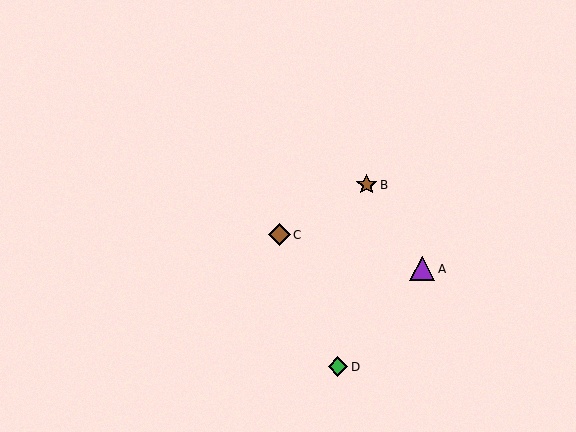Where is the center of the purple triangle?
The center of the purple triangle is at (422, 269).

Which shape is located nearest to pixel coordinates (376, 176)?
The brown star (labeled B) at (367, 185) is nearest to that location.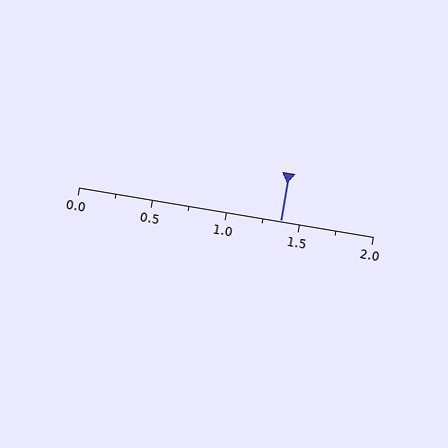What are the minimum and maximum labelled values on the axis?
The axis runs from 0.0 to 2.0.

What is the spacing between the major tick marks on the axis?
The major ticks are spaced 0.5 apart.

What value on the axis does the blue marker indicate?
The marker indicates approximately 1.38.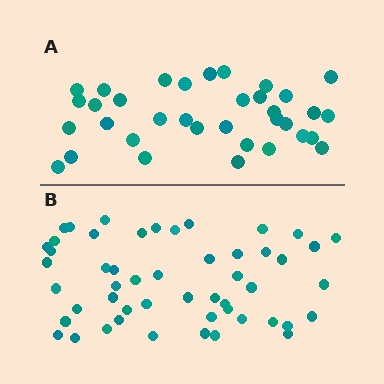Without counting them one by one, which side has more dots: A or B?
Region B (the bottom region) has more dots.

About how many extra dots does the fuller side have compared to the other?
Region B has approximately 15 more dots than region A.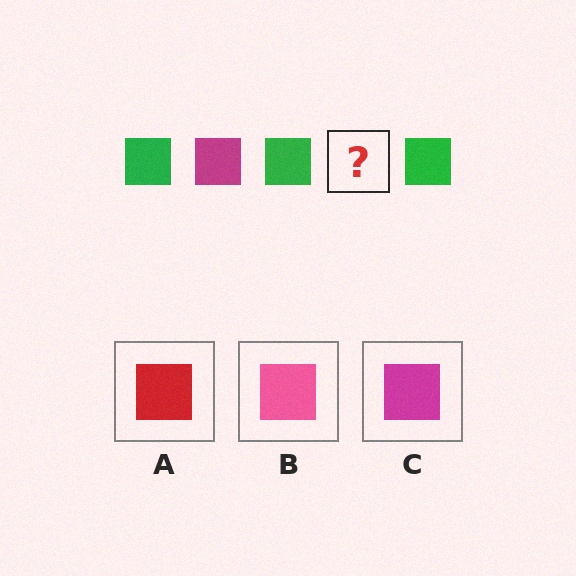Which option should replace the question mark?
Option C.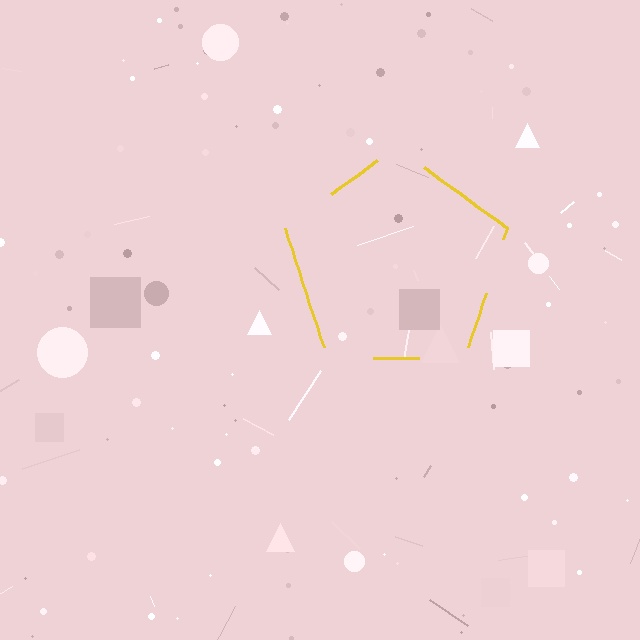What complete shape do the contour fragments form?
The contour fragments form a pentagon.